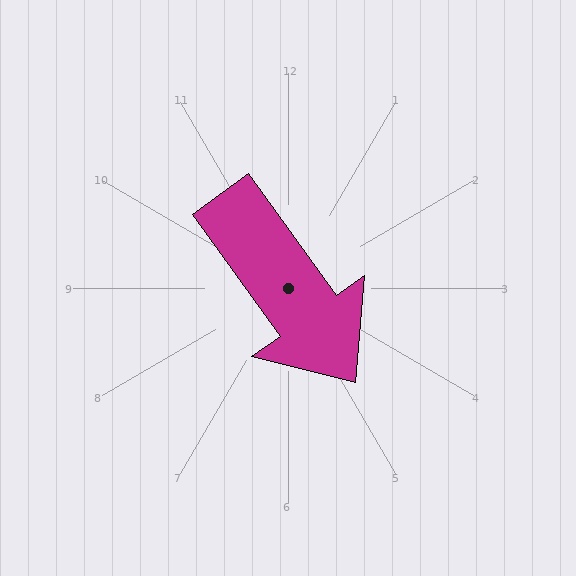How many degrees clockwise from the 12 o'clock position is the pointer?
Approximately 144 degrees.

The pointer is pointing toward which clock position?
Roughly 5 o'clock.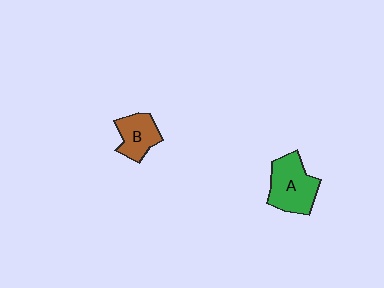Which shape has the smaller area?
Shape B (brown).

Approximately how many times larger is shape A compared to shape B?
Approximately 1.5 times.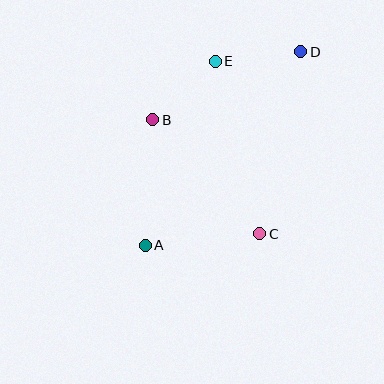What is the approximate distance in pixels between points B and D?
The distance between B and D is approximately 163 pixels.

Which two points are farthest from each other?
Points A and D are farthest from each other.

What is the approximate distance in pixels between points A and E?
The distance between A and E is approximately 196 pixels.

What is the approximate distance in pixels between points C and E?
The distance between C and E is approximately 178 pixels.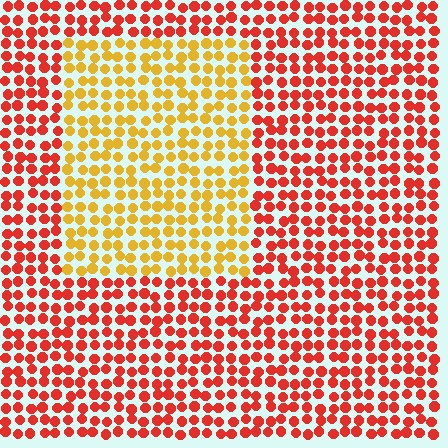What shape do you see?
I see a rectangle.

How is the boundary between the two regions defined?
The boundary is defined purely by a slight shift in hue (about 43 degrees). Spacing, size, and orientation are identical on both sides.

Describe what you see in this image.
The image is filled with small red elements in a uniform arrangement. A rectangle-shaped region is visible where the elements are tinted to a slightly different hue, forming a subtle color boundary.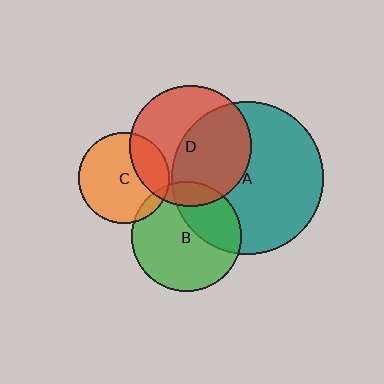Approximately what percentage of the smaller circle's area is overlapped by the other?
Approximately 15%.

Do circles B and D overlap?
Yes.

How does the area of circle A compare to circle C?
Approximately 2.8 times.